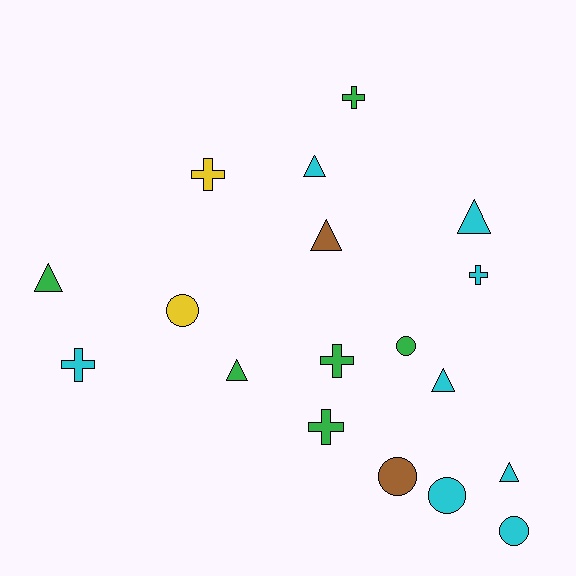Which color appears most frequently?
Cyan, with 8 objects.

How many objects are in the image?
There are 18 objects.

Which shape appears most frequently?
Triangle, with 7 objects.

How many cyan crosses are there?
There are 2 cyan crosses.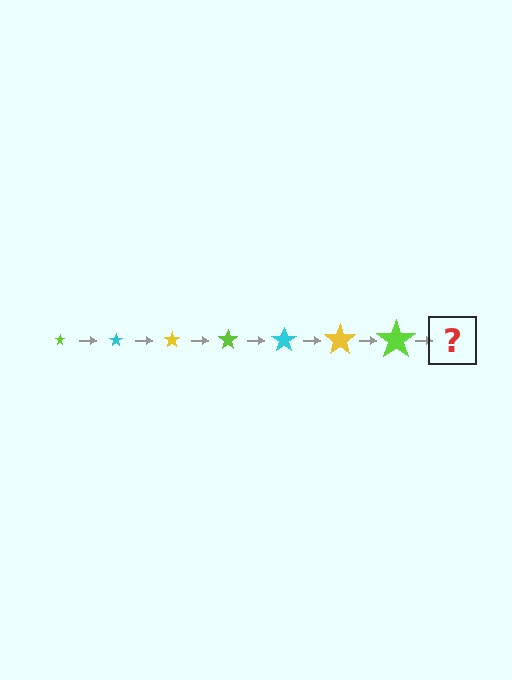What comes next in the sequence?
The next element should be a cyan star, larger than the previous one.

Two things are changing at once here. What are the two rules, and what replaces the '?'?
The two rules are that the star grows larger each step and the color cycles through lime, cyan, and yellow. The '?' should be a cyan star, larger than the previous one.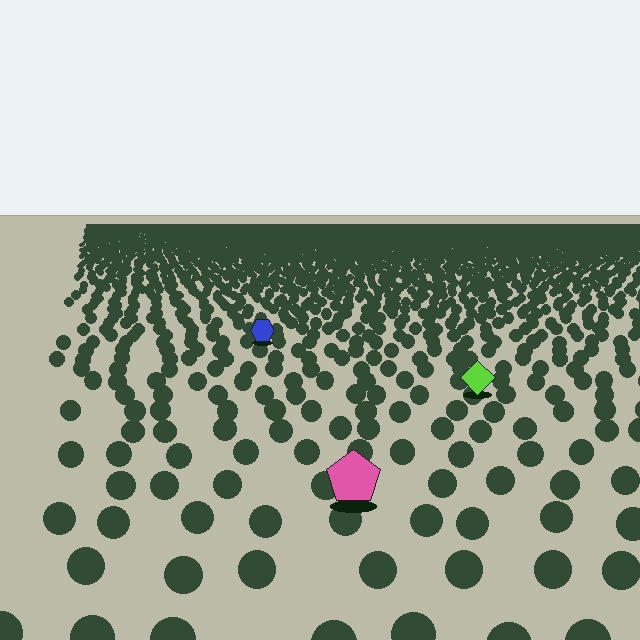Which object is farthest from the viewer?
The blue hexagon is farthest from the viewer. It appears smaller and the ground texture around it is denser.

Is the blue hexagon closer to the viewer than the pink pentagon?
No. The pink pentagon is closer — you can tell from the texture gradient: the ground texture is coarser near it.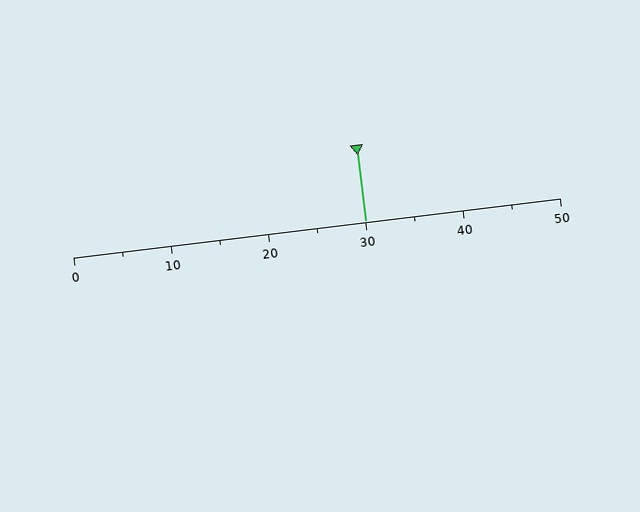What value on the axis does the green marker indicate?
The marker indicates approximately 30.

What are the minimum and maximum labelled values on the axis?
The axis runs from 0 to 50.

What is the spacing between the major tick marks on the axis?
The major ticks are spaced 10 apart.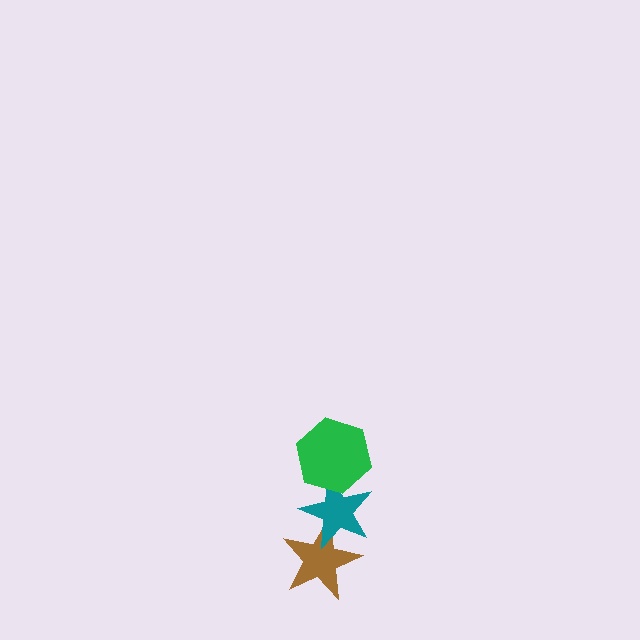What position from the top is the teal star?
The teal star is 2nd from the top.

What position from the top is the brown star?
The brown star is 3rd from the top.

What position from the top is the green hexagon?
The green hexagon is 1st from the top.